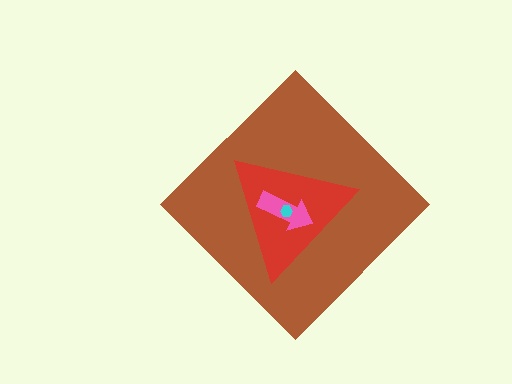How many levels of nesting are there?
4.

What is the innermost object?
The cyan hexagon.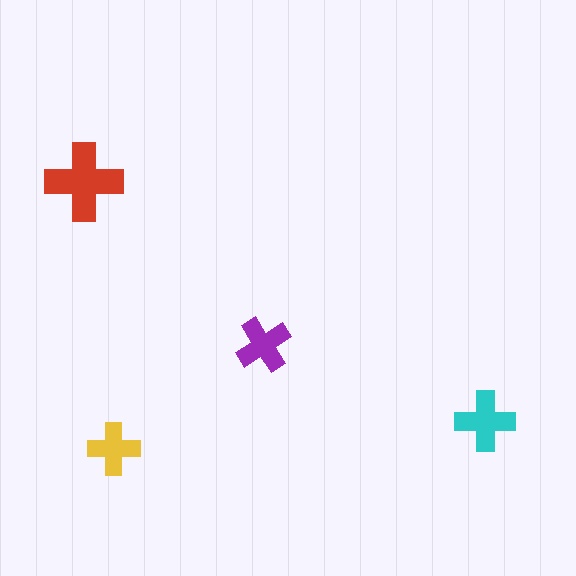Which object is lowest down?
The yellow cross is bottommost.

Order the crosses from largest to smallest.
the red one, the cyan one, the purple one, the yellow one.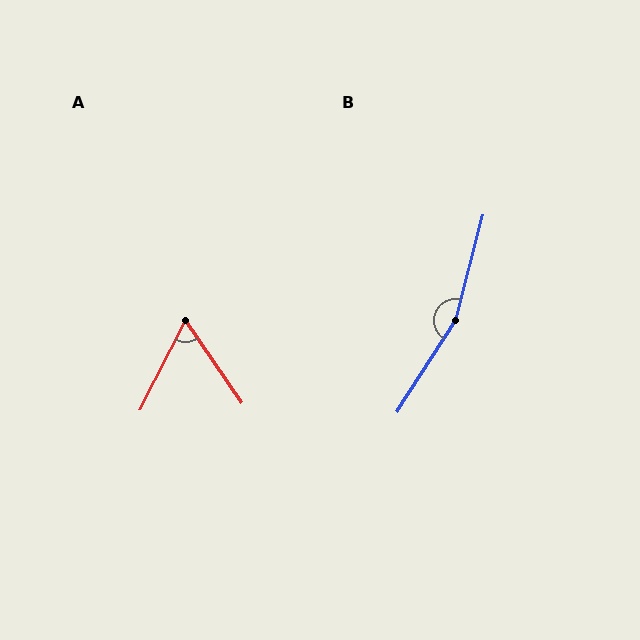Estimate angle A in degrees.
Approximately 61 degrees.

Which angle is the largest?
B, at approximately 163 degrees.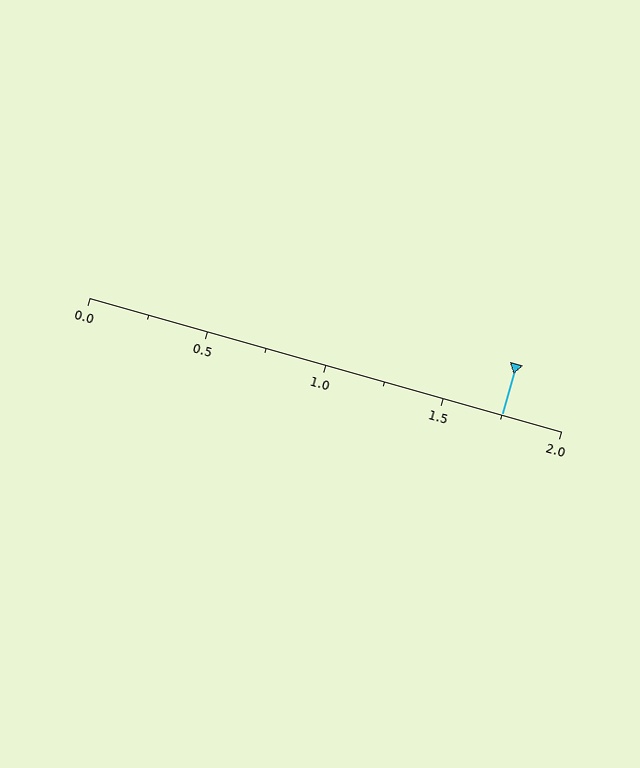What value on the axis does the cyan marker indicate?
The marker indicates approximately 1.75.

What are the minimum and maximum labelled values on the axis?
The axis runs from 0.0 to 2.0.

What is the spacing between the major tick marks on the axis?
The major ticks are spaced 0.5 apart.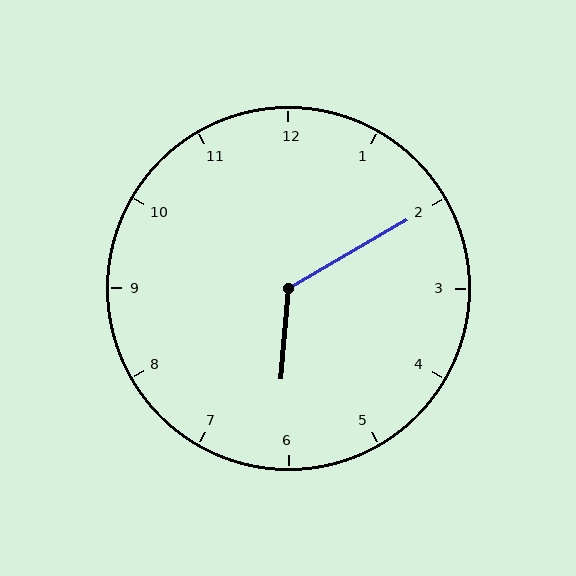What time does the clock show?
6:10.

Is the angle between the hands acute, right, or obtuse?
It is obtuse.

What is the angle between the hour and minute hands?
Approximately 125 degrees.